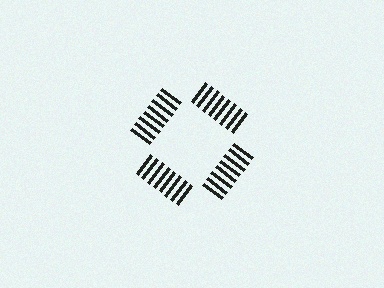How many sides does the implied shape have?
4 sides — the line-ends trace a square.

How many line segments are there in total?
32 — 8 along each of the 4 edges.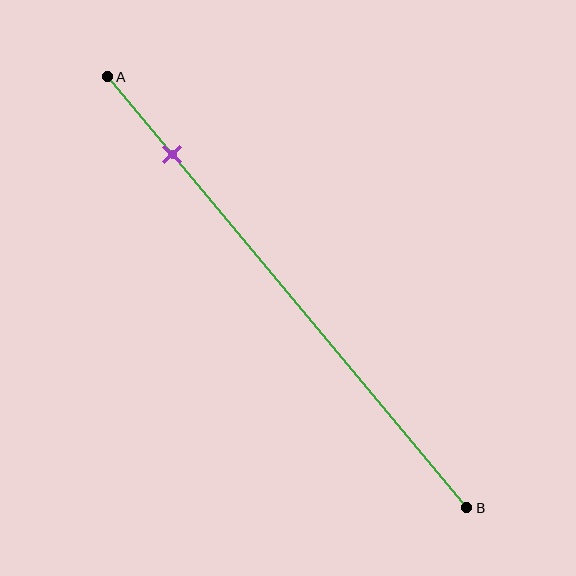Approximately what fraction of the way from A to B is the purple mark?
The purple mark is approximately 20% of the way from A to B.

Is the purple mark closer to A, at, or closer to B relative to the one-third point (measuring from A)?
The purple mark is closer to point A than the one-third point of segment AB.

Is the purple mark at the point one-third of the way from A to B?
No, the mark is at about 20% from A, not at the 33% one-third point.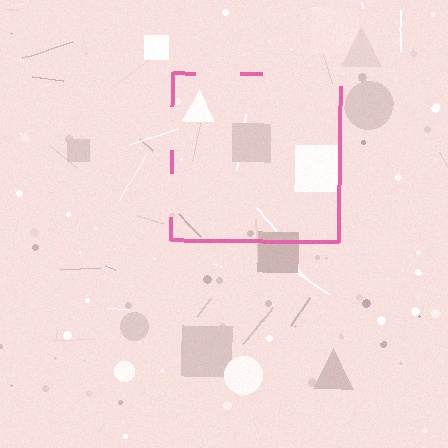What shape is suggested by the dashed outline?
The dashed outline suggests a square.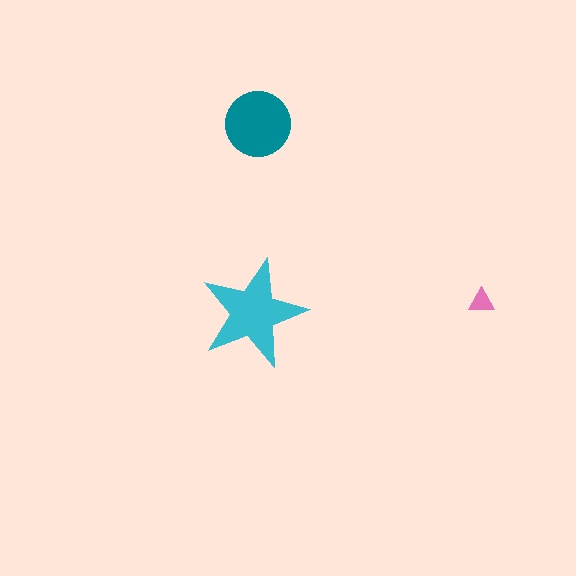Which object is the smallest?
The pink triangle.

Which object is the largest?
The cyan star.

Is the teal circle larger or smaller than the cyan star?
Smaller.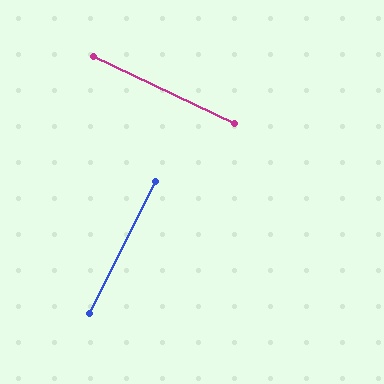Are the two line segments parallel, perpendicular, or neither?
Perpendicular — they meet at approximately 89°.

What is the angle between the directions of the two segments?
Approximately 89 degrees.